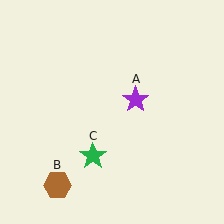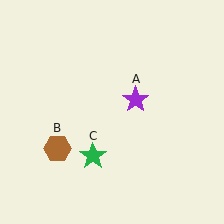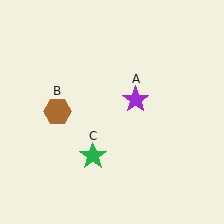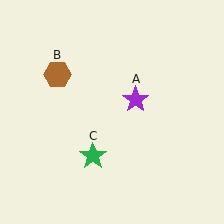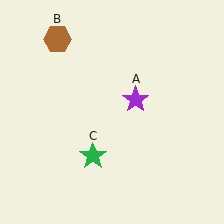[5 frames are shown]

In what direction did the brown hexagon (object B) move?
The brown hexagon (object B) moved up.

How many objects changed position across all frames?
1 object changed position: brown hexagon (object B).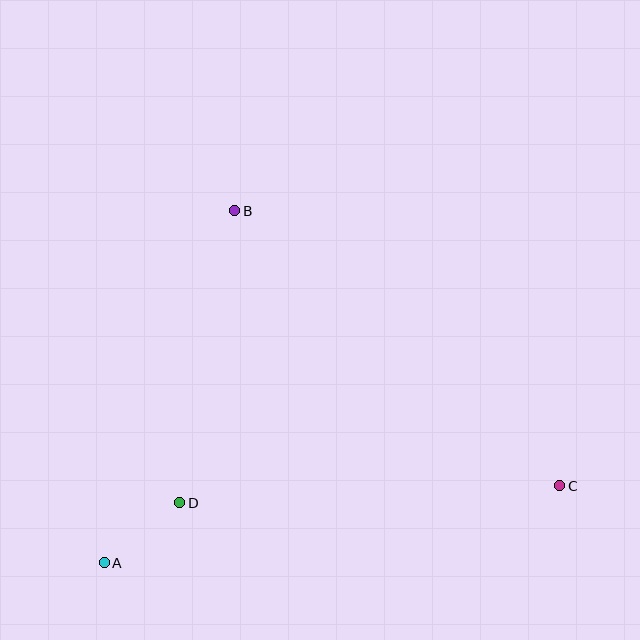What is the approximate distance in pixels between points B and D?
The distance between B and D is approximately 297 pixels.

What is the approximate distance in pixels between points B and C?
The distance between B and C is approximately 426 pixels.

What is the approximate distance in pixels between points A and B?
The distance between A and B is approximately 375 pixels.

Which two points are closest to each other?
Points A and D are closest to each other.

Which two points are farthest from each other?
Points A and C are farthest from each other.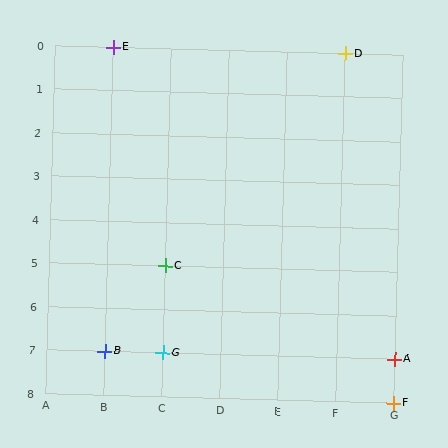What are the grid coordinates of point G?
Point G is at grid coordinates (C, 7).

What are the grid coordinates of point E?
Point E is at grid coordinates (B, 0).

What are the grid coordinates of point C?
Point C is at grid coordinates (C, 5).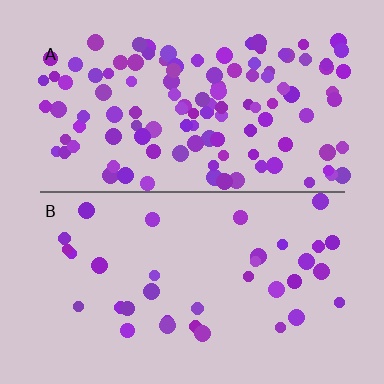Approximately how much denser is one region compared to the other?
Approximately 3.2× — region A over region B.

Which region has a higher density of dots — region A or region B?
A (the top).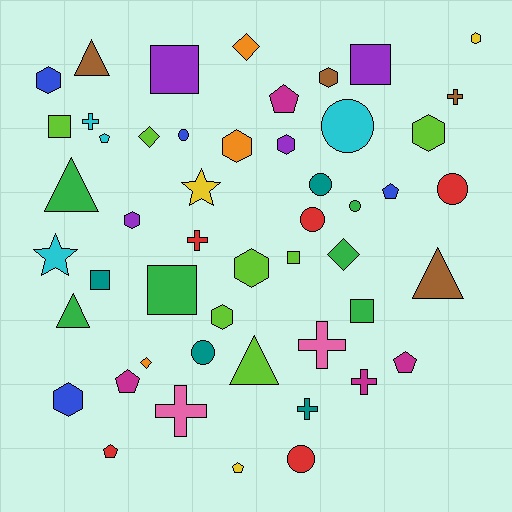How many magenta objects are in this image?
There are 4 magenta objects.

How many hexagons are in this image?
There are 10 hexagons.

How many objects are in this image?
There are 50 objects.